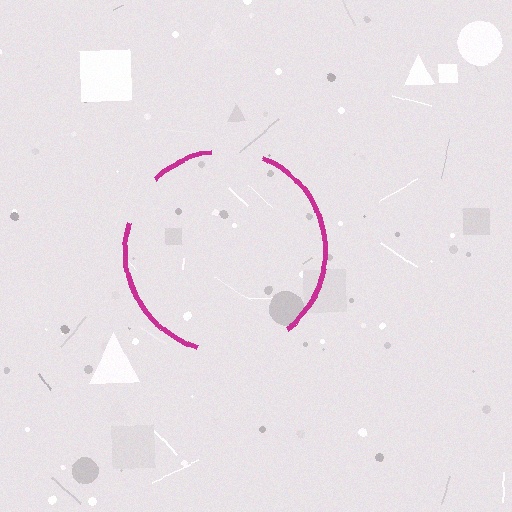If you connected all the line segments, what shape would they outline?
They would outline a circle.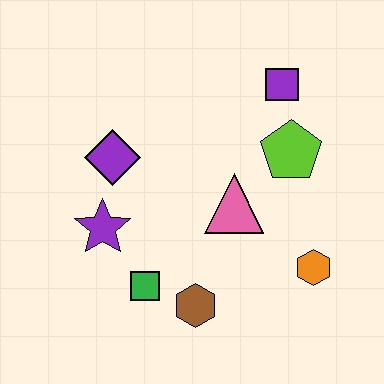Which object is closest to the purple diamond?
The purple star is closest to the purple diamond.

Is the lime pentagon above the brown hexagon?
Yes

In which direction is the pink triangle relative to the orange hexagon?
The pink triangle is to the left of the orange hexagon.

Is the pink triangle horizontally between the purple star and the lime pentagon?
Yes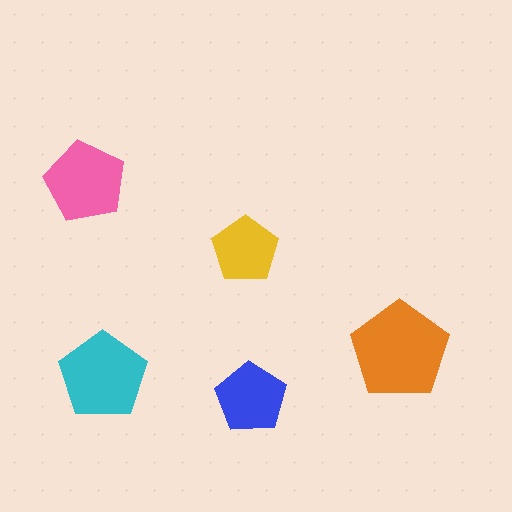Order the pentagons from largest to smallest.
the orange one, the cyan one, the pink one, the blue one, the yellow one.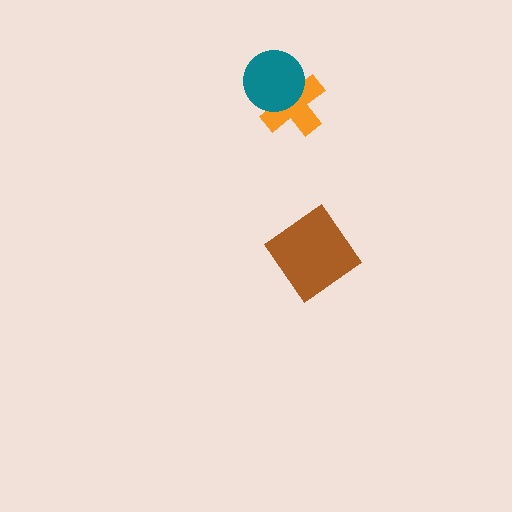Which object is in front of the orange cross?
The teal circle is in front of the orange cross.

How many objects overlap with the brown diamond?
0 objects overlap with the brown diamond.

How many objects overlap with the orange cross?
1 object overlaps with the orange cross.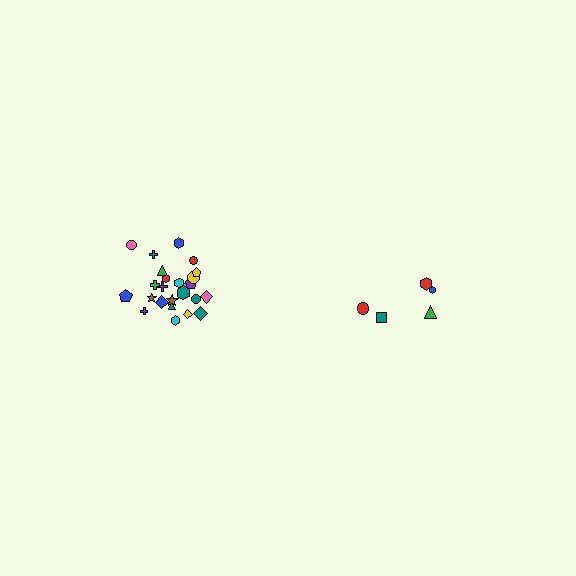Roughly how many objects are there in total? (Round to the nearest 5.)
Roughly 30 objects in total.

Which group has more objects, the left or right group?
The left group.